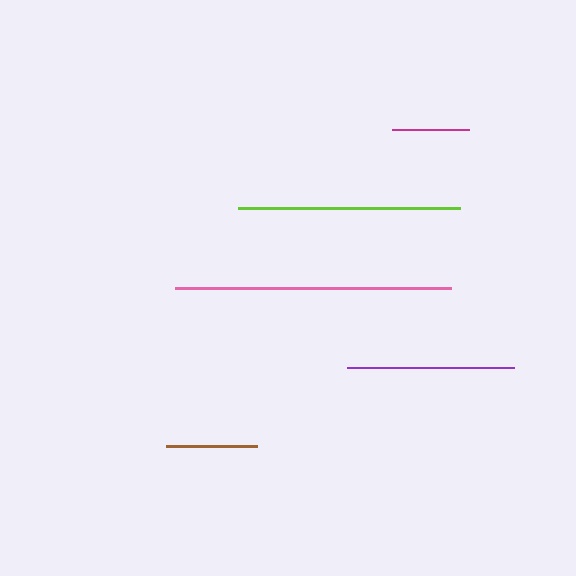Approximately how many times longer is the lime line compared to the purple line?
The lime line is approximately 1.3 times the length of the purple line.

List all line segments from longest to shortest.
From longest to shortest: pink, lime, purple, brown, magenta.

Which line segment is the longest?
The pink line is the longest at approximately 276 pixels.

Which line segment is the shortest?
The magenta line is the shortest at approximately 77 pixels.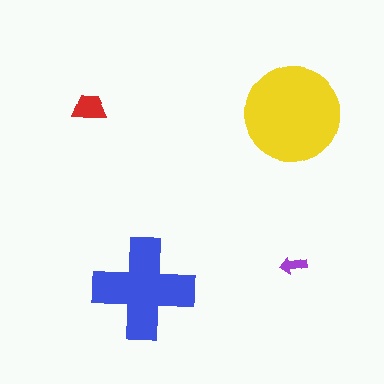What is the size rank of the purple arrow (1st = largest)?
4th.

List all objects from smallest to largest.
The purple arrow, the red trapezoid, the blue cross, the yellow circle.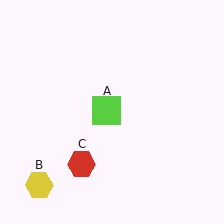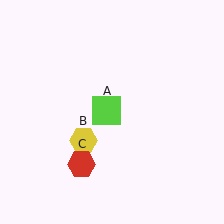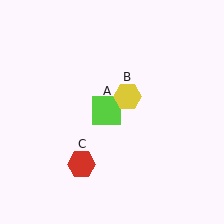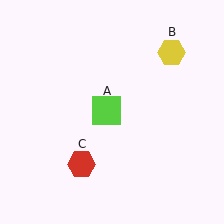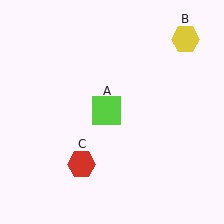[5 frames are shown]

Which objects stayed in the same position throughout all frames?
Lime square (object A) and red hexagon (object C) remained stationary.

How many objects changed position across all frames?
1 object changed position: yellow hexagon (object B).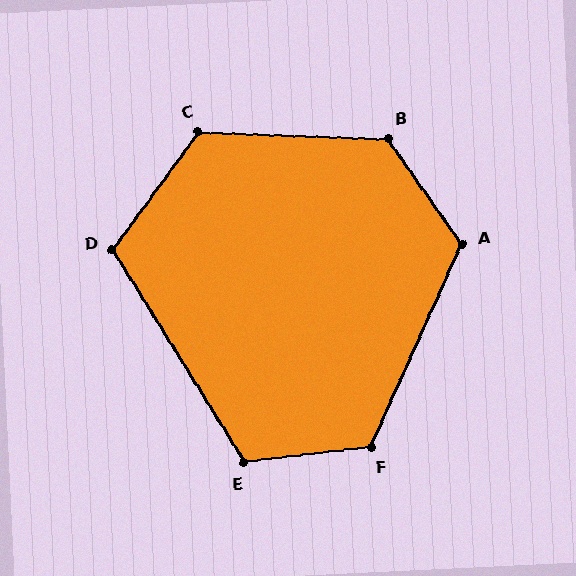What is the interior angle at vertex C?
Approximately 124 degrees (obtuse).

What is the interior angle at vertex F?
Approximately 121 degrees (obtuse).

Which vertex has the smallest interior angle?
D, at approximately 112 degrees.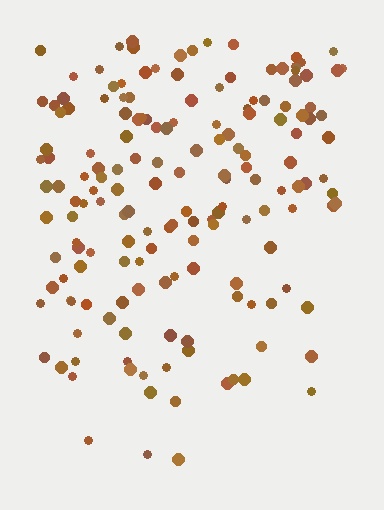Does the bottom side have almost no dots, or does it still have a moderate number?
Still a moderate number, just noticeably fewer than the top.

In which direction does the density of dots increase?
From bottom to top, with the top side densest.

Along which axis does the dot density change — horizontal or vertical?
Vertical.